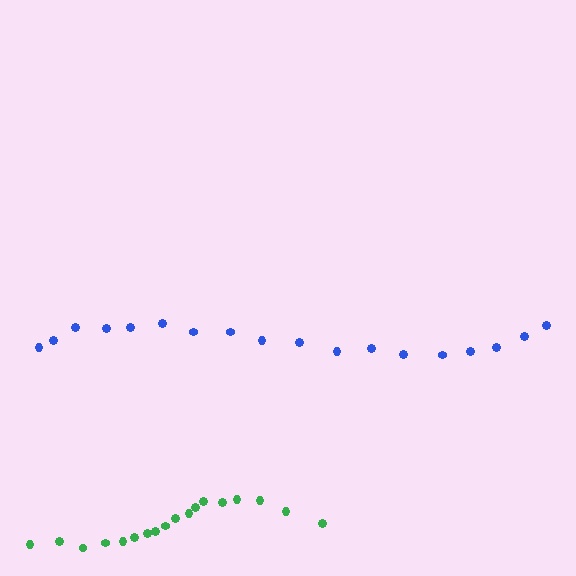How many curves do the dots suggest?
There are 2 distinct paths.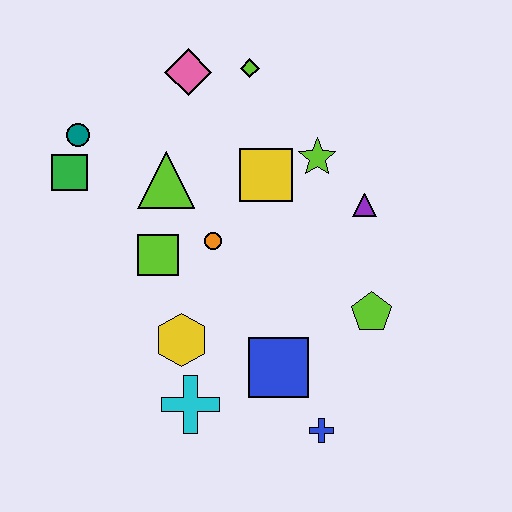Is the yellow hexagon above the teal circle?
No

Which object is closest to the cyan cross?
The yellow hexagon is closest to the cyan cross.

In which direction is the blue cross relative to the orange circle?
The blue cross is below the orange circle.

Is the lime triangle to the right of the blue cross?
No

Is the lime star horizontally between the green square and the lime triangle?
No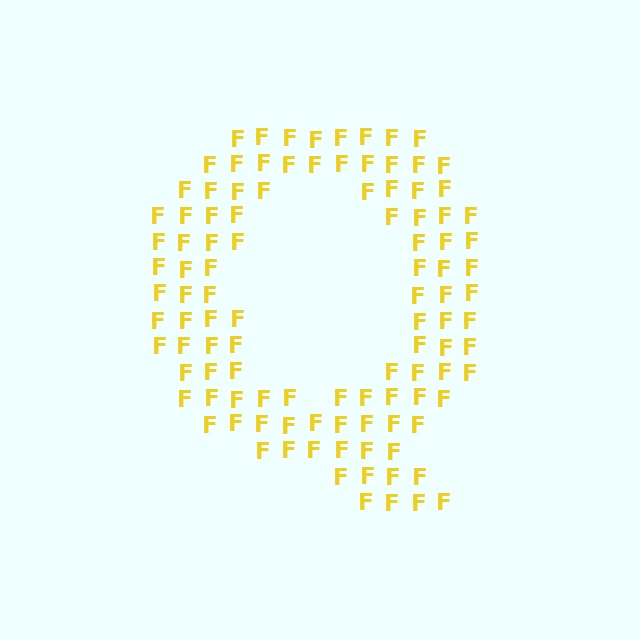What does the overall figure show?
The overall figure shows the letter Q.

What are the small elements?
The small elements are letter F's.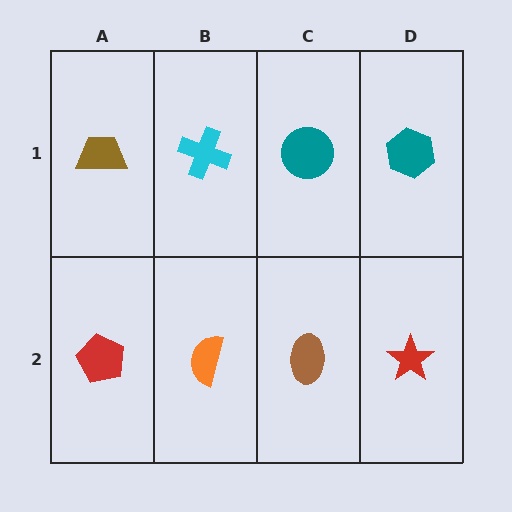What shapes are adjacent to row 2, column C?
A teal circle (row 1, column C), an orange semicircle (row 2, column B), a red star (row 2, column D).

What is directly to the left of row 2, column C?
An orange semicircle.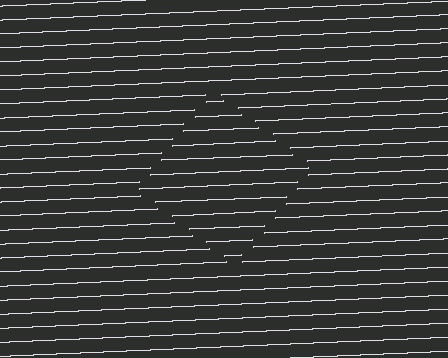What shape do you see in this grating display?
An illusory square. The interior of the shape contains the same grating, shifted by half a period — the contour is defined by the phase discontinuity where line-ends from the inner and outer gratings abut.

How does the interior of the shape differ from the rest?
The interior of the shape contains the same grating, shifted by half a period — the contour is defined by the phase discontinuity where line-ends from the inner and outer gratings abut.